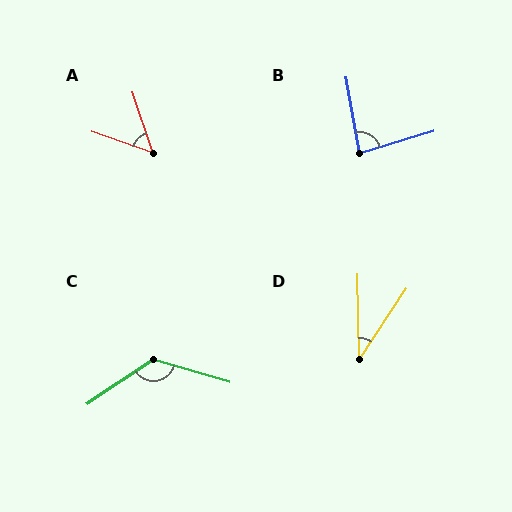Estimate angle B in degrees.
Approximately 83 degrees.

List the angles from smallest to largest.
D (35°), A (53°), B (83°), C (130°).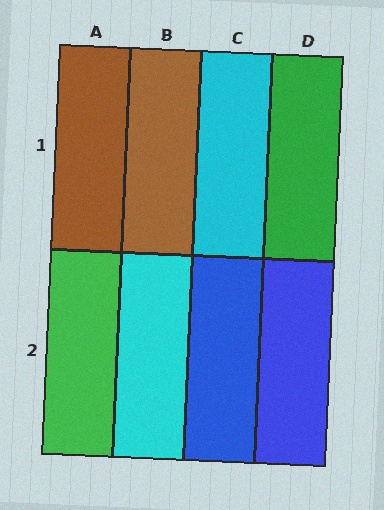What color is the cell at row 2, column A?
Green.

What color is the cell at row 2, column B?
Cyan.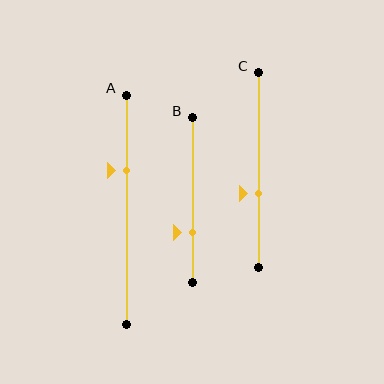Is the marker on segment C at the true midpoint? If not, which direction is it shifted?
No, the marker on segment C is shifted downward by about 12% of the segment length.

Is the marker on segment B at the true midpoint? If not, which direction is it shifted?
No, the marker on segment B is shifted downward by about 19% of the segment length.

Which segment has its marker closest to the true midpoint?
Segment C has its marker closest to the true midpoint.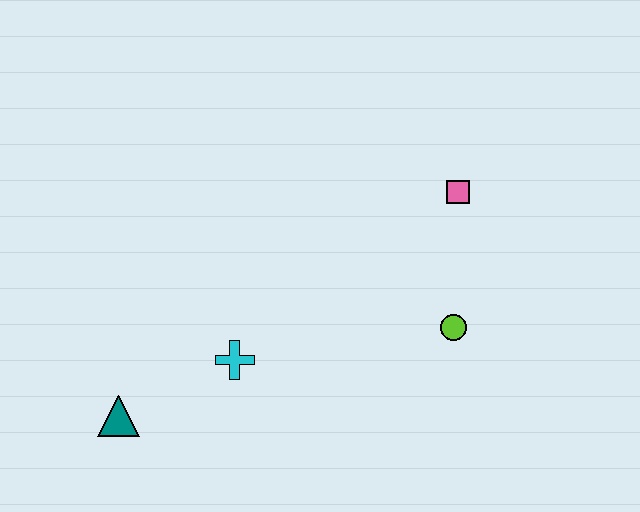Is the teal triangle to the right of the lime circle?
No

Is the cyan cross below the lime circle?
Yes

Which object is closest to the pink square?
The lime circle is closest to the pink square.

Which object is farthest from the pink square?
The teal triangle is farthest from the pink square.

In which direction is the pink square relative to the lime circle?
The pink square is above the lime circle.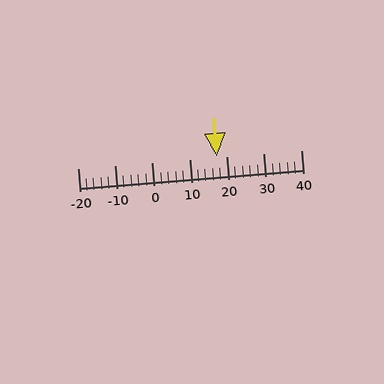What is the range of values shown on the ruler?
The ruler shows values from -20 to 40.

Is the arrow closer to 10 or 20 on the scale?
The arrow is closer to 20.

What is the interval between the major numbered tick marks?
The major tick marks are spaced 10 units apart.